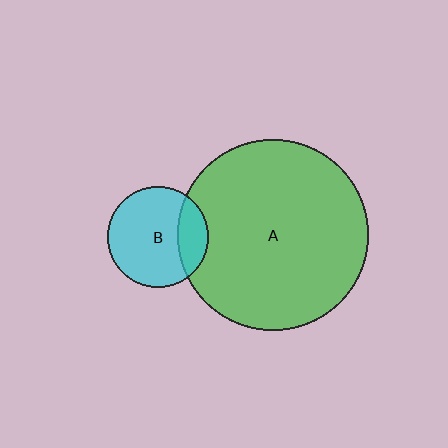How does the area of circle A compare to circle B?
Approximately 3.5 times.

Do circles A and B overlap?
Yes.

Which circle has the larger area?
Circle A (green).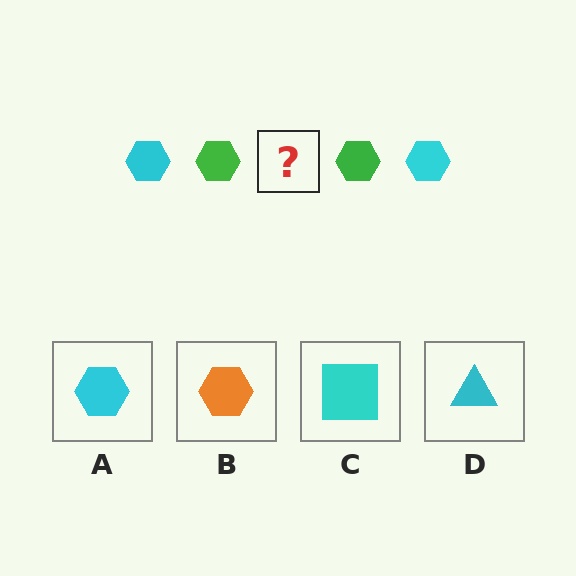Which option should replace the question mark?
Option A.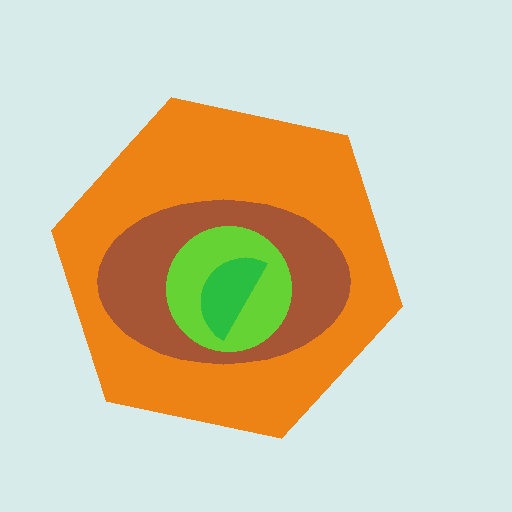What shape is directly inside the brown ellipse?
The lime circle.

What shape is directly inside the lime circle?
The green semicircle.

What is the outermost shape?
The orange hexagon.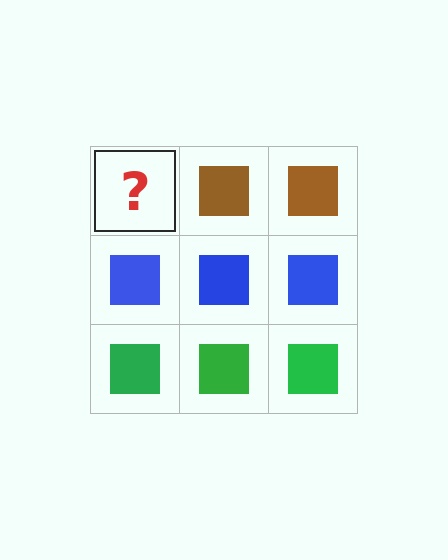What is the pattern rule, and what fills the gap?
The rule is that each row has a consistent color. The gap should be filled with a brown square.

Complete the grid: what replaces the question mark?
The question mark should be replaced with a brown square.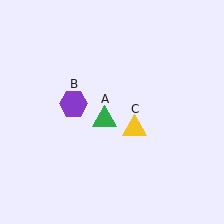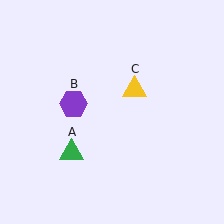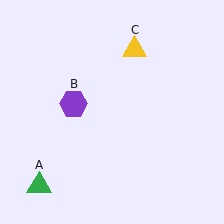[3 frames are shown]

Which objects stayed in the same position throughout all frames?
Purple hexagon (object B) remained stationary.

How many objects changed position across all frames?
2 objects changed position: green triangle (object A), yellow triangle (object C).